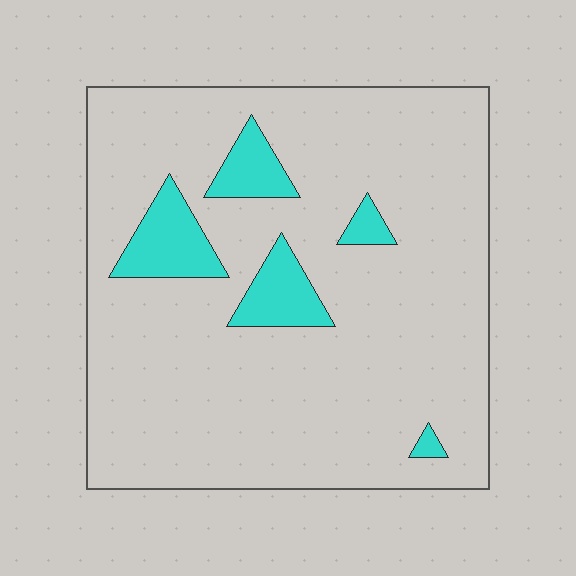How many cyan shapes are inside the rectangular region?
5.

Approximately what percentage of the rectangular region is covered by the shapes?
Approximately 10%.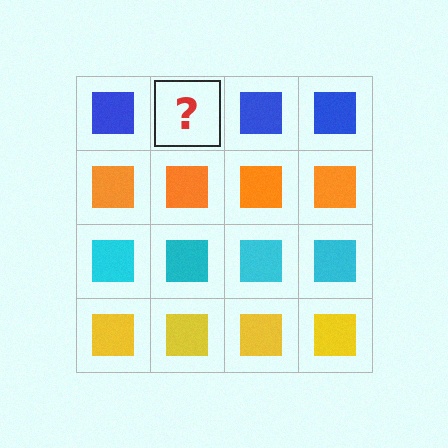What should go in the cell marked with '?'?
The missing cell should contain a blue square.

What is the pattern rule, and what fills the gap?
The rule is that each row has a consistent color. The gap should be filled with a blue square.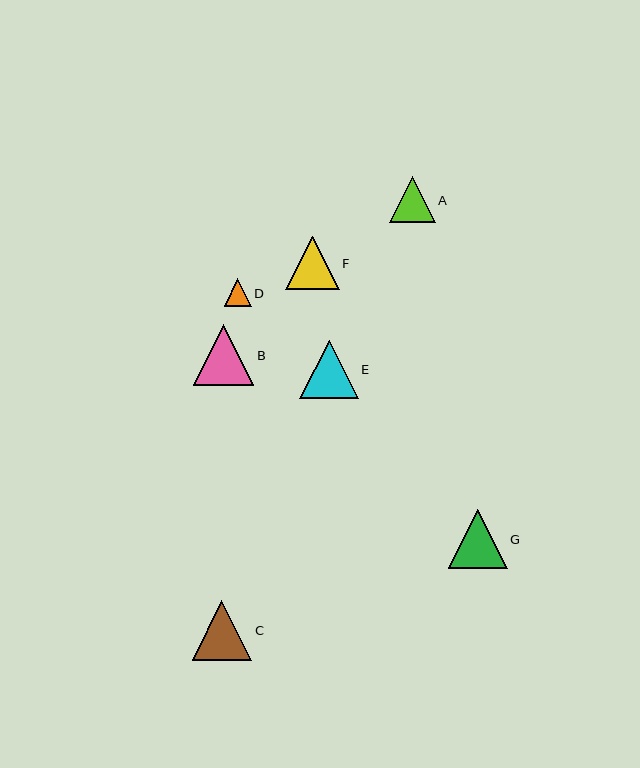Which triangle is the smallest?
Triangle D is the smallest with a size of approximately 27 pixels.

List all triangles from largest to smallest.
From largest to smallest: B, C, G, E, F, A, D.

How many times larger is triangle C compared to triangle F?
Triangle C is approximately 1.1 times the size of triangle F.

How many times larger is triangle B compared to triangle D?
Triangle B is approximately 2.2 times the size of triangle D.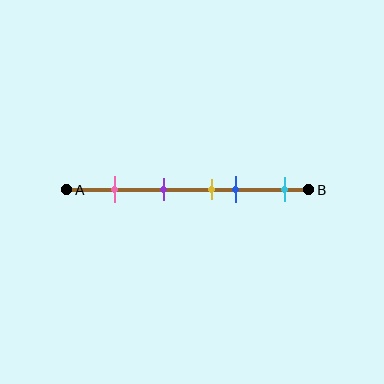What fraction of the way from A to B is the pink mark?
The pink mark is approximately 20% (0.2) of the way from A to B.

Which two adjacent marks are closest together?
The yellow and blue marks are the closest adjacent pair.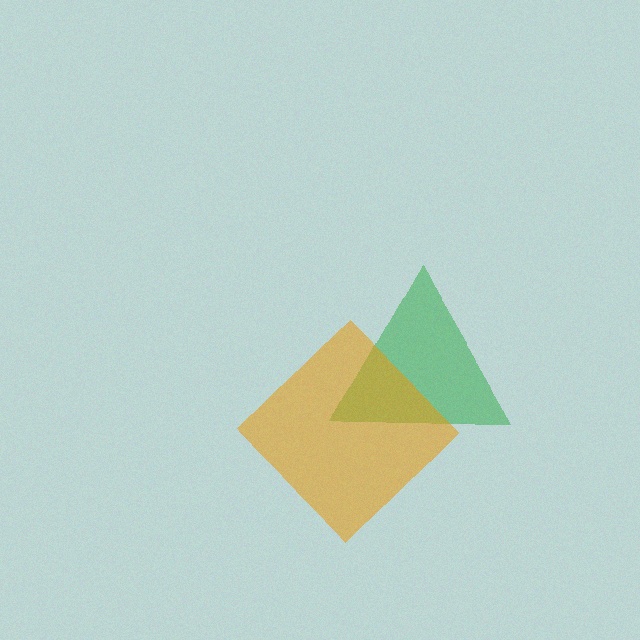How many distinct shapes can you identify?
There are 2 distinct shapes: a green triangle, an orange diamond.